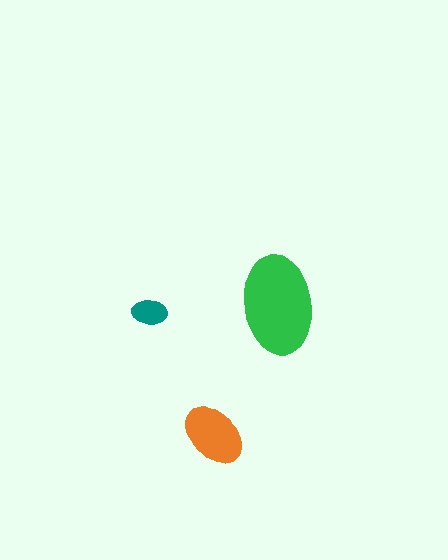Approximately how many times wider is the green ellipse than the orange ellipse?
About 1.5 times wider.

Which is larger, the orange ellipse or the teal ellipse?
The orange one.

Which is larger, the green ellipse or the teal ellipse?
The green one.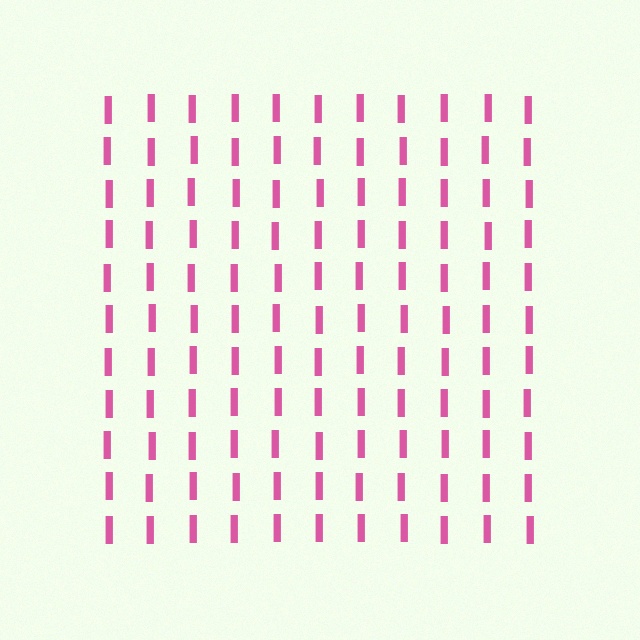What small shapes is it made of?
It is made of small letter I's.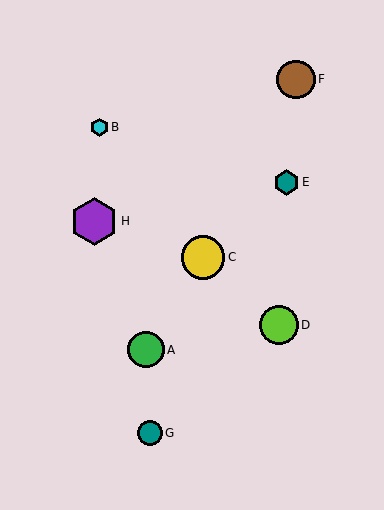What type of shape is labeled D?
Shape D is a lime circle.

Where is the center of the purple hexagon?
The center of the purple hexagon is at (94, 221).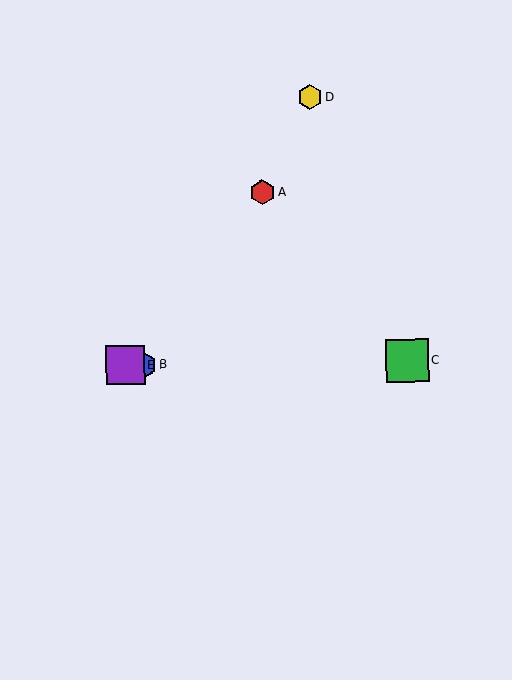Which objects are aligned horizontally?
Objects B, C, E are aligned horizontally.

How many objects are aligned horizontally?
3 objects (B, C, E) are aligned horizontally.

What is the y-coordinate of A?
Object A is at y≈192.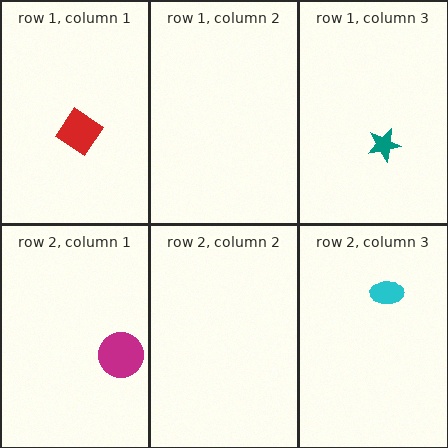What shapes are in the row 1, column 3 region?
The teal star.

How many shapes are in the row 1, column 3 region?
1.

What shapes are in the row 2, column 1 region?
The magenta circle.